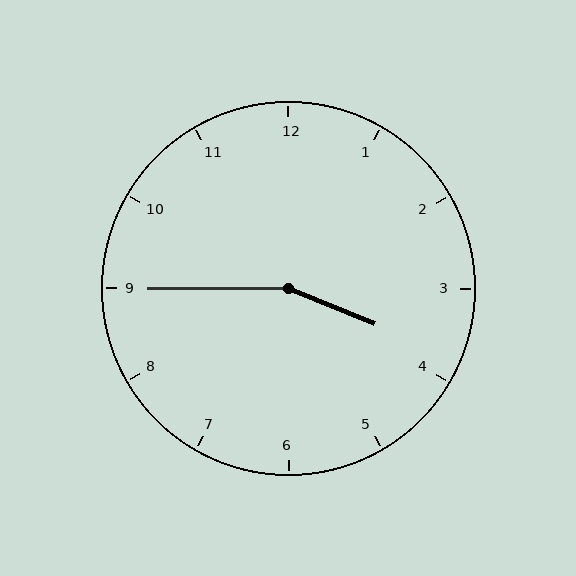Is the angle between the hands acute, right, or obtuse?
It is obtuse.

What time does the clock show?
3:45.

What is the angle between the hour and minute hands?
Approximately 158 degrees.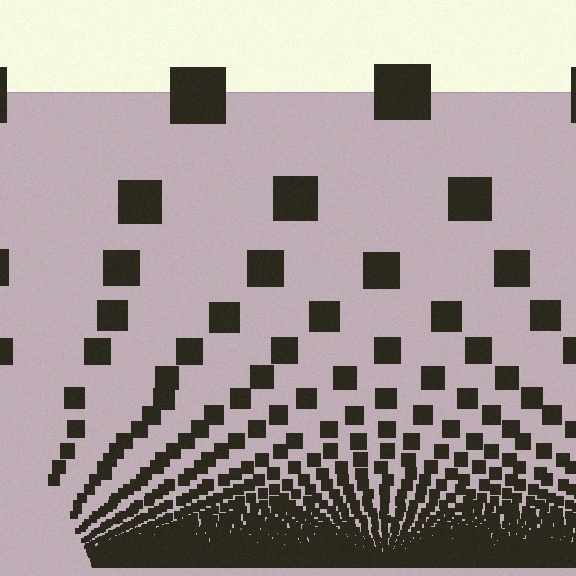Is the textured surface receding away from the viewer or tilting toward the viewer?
The surface appears to tilt toward the viewer. Texture elements get larger and sparser toward the top.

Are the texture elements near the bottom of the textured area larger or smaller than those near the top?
Smaller. The gradient is inverted — elements near the bottom are smaller and denser.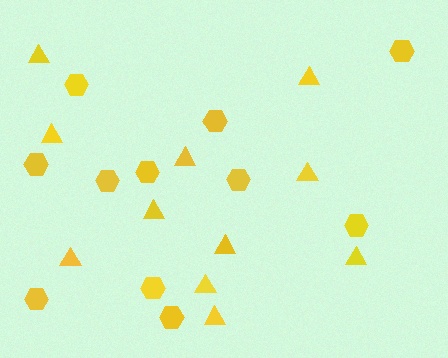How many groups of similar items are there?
There are 2 groups: one group of triangles (11) and one group of hexagons (11).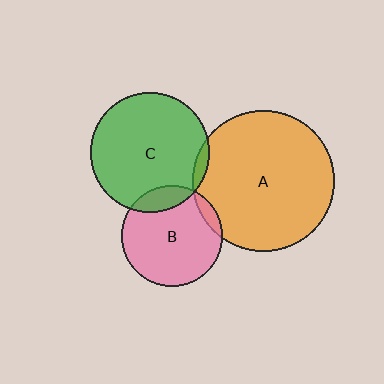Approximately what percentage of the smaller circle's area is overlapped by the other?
Approximately 5%.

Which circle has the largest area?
Circle A (orange).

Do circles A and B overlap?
Yes.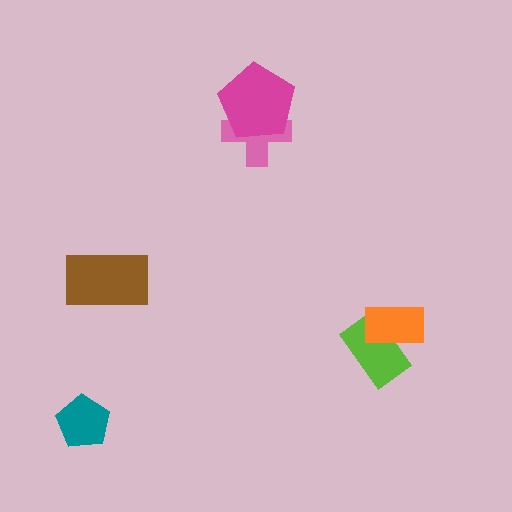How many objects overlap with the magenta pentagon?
1 object overlaps with the magenta pentagon.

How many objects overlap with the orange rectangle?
1 object overlaps with the orange rectangle.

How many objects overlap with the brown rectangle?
0 objects overlap with the brown rectangle.